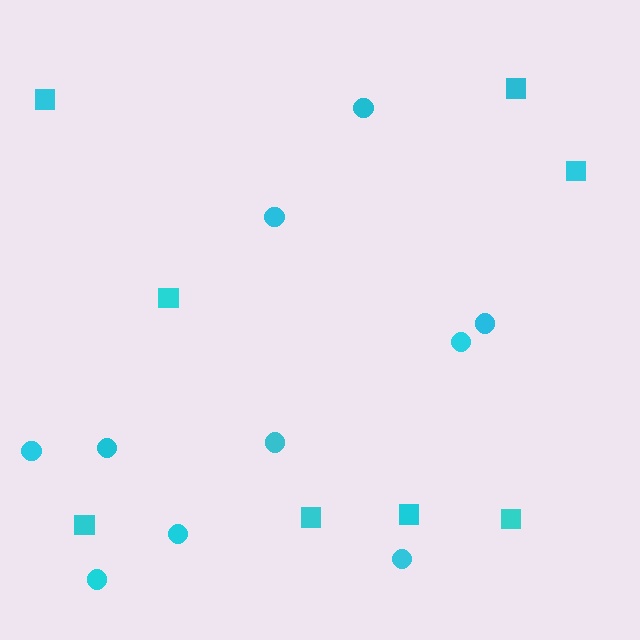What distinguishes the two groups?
There are 2 groups: one group of squares (8) and one group of circles (10).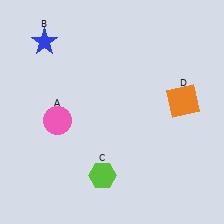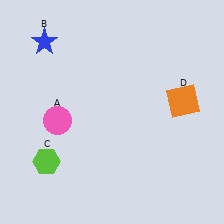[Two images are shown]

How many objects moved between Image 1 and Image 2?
1 object moved between the two images.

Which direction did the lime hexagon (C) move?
The lime hexagon (C) moved left.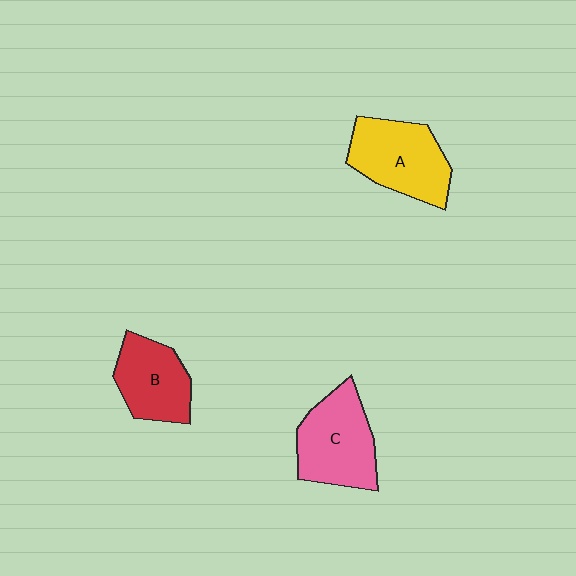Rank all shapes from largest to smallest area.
From largest to smallest: A (yellow), C (pink), B (red).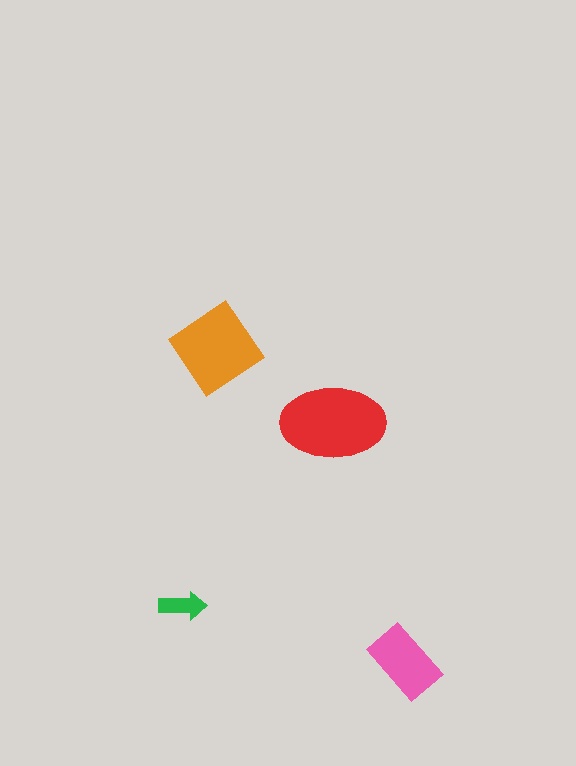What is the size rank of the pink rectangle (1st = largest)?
3rd.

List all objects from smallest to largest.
The green arrow, the pink rectangle, the orange diamond, the red ellipse.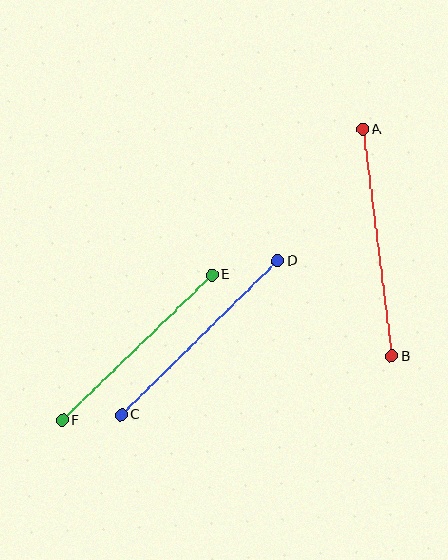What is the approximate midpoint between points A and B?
The midpoint is at approximately (377, 243) pixels.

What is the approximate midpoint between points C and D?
The midpoint is at approximately (200, 338) pixels.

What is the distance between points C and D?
The distance is approximately 220 pixels.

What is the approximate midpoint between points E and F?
The midpoint is at approximately (137, 348) pixels.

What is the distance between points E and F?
The distance is approximately 209 pixels.